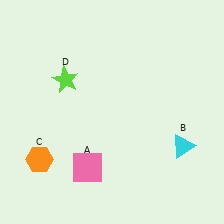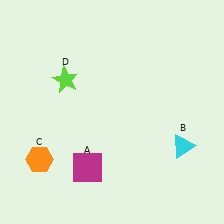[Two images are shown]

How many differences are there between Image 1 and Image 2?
There is 1 difference between the two images.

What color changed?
The square (A) changed from pink in Image 1 to magenta in Image 2.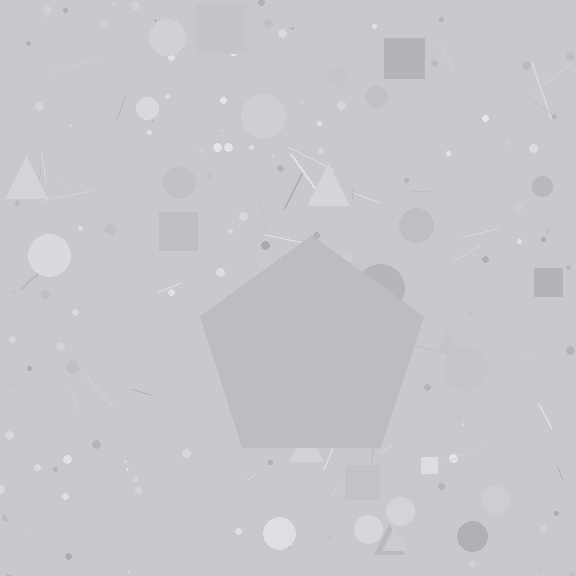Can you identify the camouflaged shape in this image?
The camouflaged shape is a pentagon.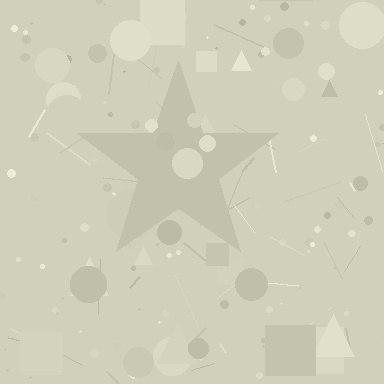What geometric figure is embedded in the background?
A star is embedded in the background.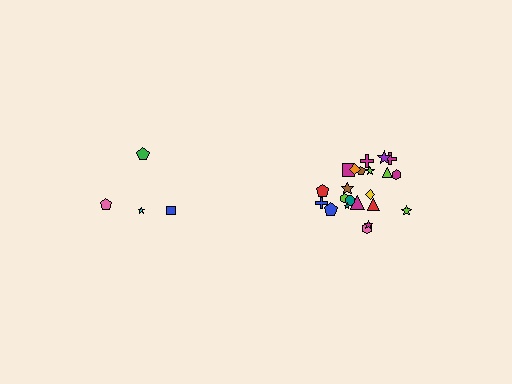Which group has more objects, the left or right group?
The right group.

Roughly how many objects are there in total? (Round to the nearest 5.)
Roughly 25 objects in total.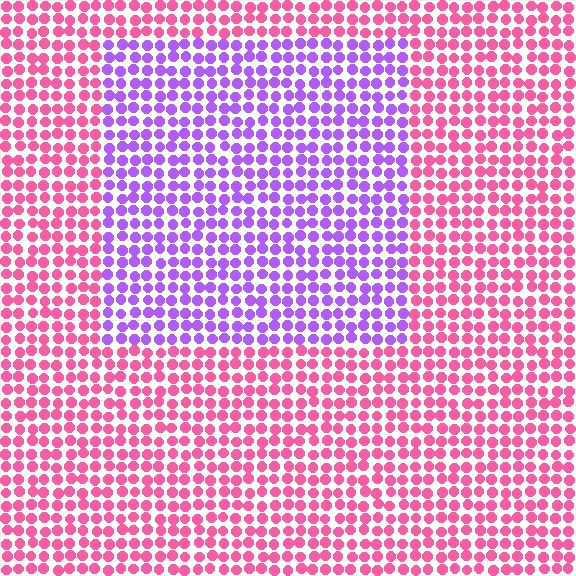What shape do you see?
I see a rectangle.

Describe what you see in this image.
The image is filled with small pink elements in a uniform arrangement. A rectangle-shaped region is visible where the elements are tinted to a slightly different hue, forming a subtle color boundary.